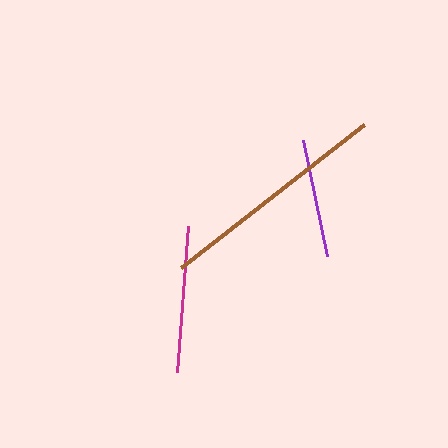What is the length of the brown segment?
The brown segment is approximately 233 pixels long.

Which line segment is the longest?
The brown line is the longest at approximately 233 pixels.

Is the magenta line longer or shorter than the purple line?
The magenta line is longer than the purple line.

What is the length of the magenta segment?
The magenta segment is approximately 146 pixels long.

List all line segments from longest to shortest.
From longest to shortest: brown, magenta, purple.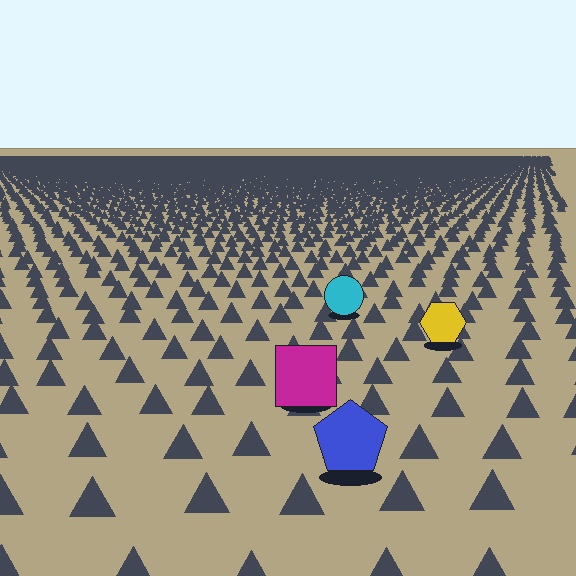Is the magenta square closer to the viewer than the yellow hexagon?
Yes. The magenta square is closer — you can tell from the texture gradient: the ground texture is coarser near it.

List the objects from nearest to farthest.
From nearest to farthest: the blue pentagon, the magenta square, the yellow hexagon, the cyan circle.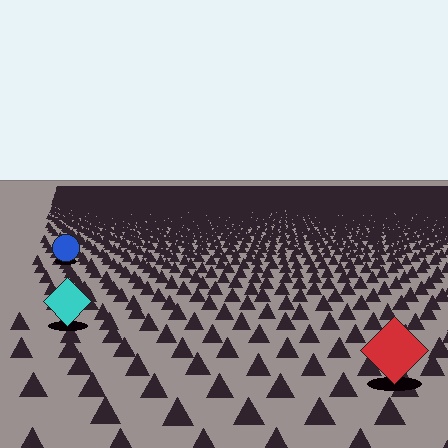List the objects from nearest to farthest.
From nearest to farthest: the red diamond, the cyan diamond, the blue circle.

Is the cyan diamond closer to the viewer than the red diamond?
No. The red diamond is closer — you can tell from the texture gradient: the ground texture is coarser near it.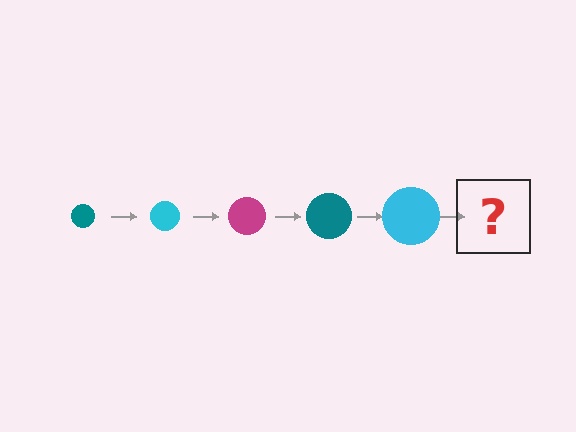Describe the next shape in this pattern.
It should be a magenta circle, larger than the previous one.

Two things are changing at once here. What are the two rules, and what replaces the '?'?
The two rules are that the circle grows larger each step and the color cycles through teal, cyan, and magenta. The '?' should be a magenta circle, larger than the previous one.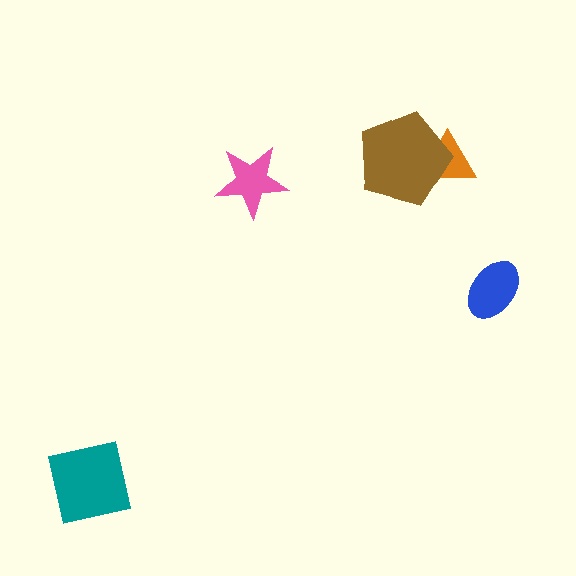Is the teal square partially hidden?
No, no other shape covers it.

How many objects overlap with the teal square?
0 objects overlap with the teal square.